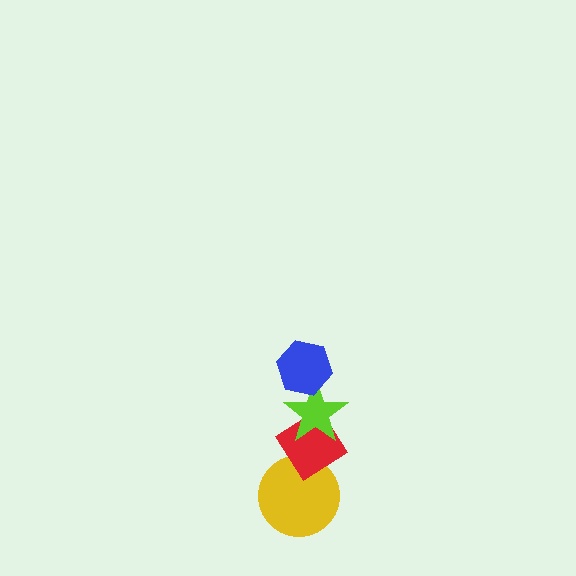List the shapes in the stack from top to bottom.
From top to bottom: the blue hexagon, the lime star, the red diamond, the yellow circle.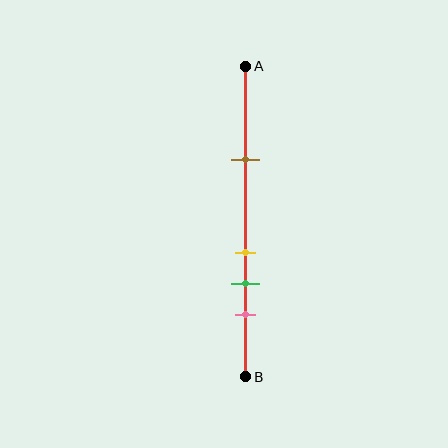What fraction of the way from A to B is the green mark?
The green mark is approximately 70% (0.7) of the way from A to B.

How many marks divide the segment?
There are 4 marks dividing the segment.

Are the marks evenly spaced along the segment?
No, the marks are not evenly spaced.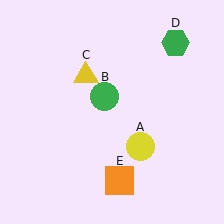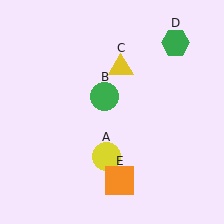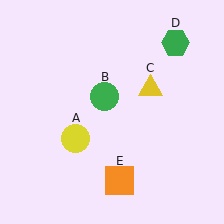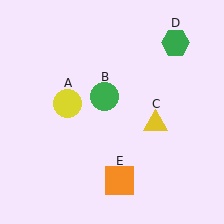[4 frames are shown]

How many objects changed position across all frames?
2 objects changed position: yellow circle (object A), yellow triangle (object C).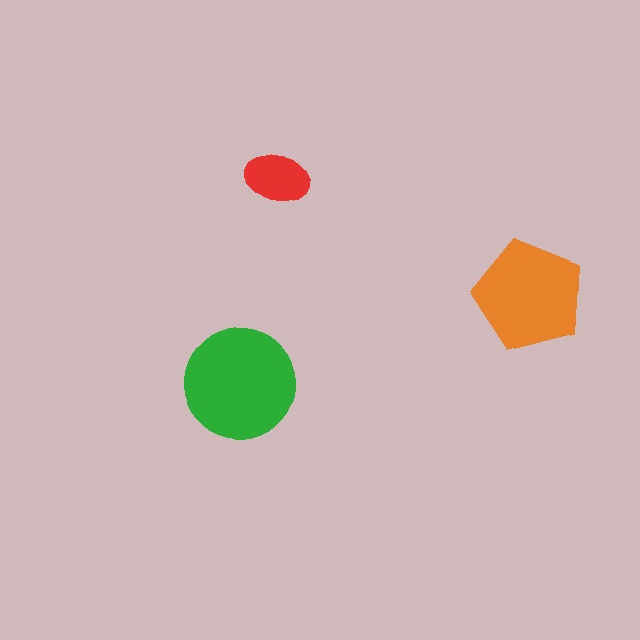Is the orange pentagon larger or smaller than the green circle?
Smaller.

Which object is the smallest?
The red ellipse.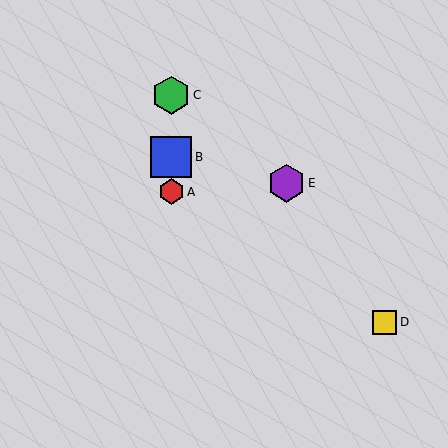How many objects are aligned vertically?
3 objects (A, B, C) are aligned vertically.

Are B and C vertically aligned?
Yes, both are at x≈171.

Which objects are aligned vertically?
Objects A, B, C are aligned vertically.